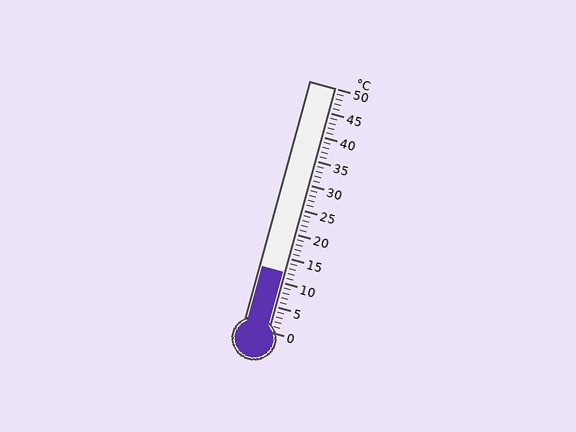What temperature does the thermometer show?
The thermometer shows approximately 12°C.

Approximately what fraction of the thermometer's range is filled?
The thermometer is filled to approximately 25% of its range.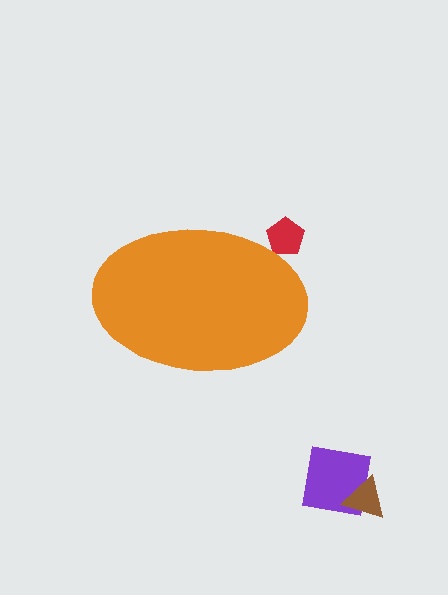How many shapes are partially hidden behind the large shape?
1 shape is partially hidden.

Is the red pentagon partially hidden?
Yes, the red pentagon is partially hidden behind the orange ellipse.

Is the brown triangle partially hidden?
No, the brown triangle is fully visible.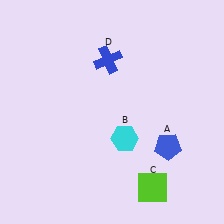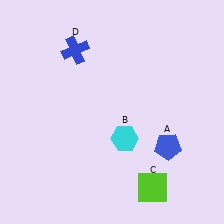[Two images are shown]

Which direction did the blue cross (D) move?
The blue cross (D) moved left.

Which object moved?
The blue cross (D) moved left.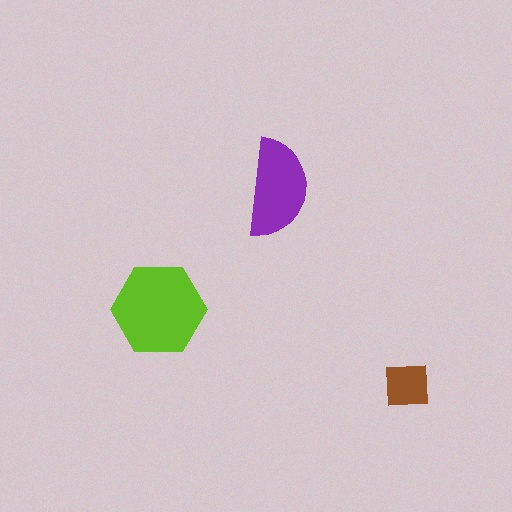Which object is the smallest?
The brown square.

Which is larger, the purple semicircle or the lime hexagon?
The lime hexagon.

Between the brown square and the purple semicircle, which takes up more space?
The purple semicircle.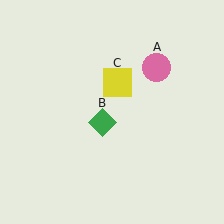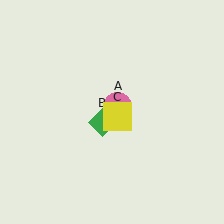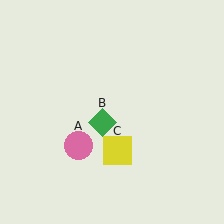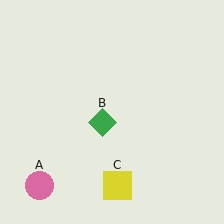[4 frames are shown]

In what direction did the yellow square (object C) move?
The yellow square (object C) moved down.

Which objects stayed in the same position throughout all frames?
Green diamond (object B) remained stationary.